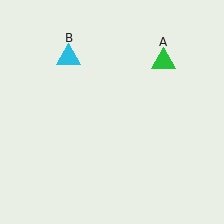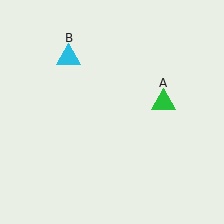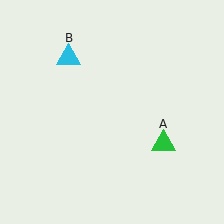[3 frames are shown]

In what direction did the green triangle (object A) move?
The green triangle (object A) moved down.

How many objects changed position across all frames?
1 object changed position: green triangle (object A).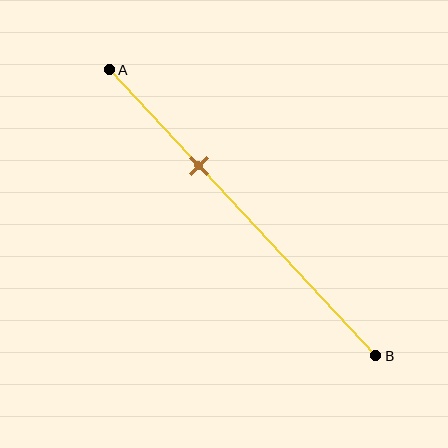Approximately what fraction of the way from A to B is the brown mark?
The brown mark is approximately 35% of the way from A to B.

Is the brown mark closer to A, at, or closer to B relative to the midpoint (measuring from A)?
The brown mark is closer to point A than the midpoint of segment AB.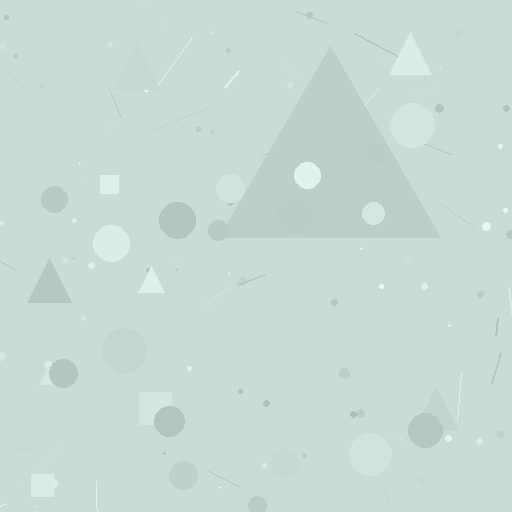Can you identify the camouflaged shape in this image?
The camouflaged shape is a triangle.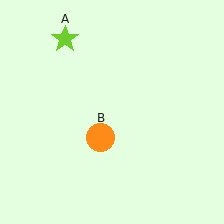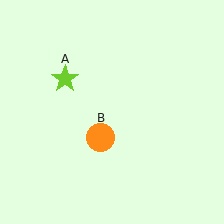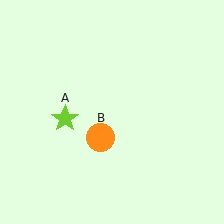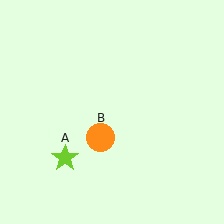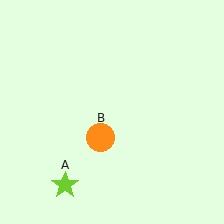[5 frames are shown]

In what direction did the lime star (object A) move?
The lime star (object A) moved down.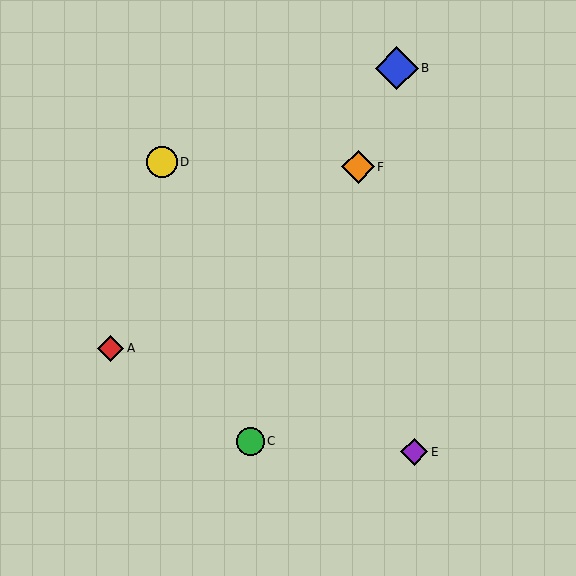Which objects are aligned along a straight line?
Objects B, C, F are aligned along a straight line.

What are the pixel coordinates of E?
Object E is at (414, 452).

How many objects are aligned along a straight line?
3 objects (B, C, F) are aligned along a straight line.